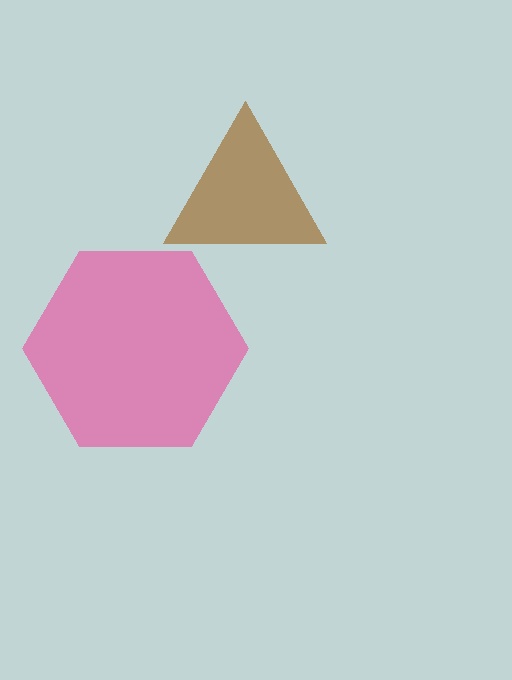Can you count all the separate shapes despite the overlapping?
Yes, there are 2 separate shapes.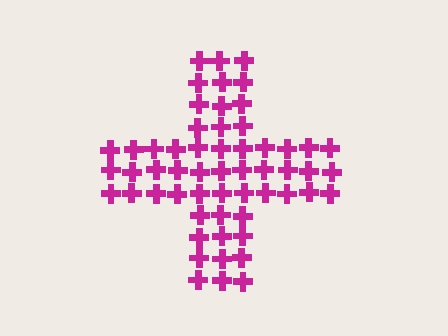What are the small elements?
The small elements are crosses.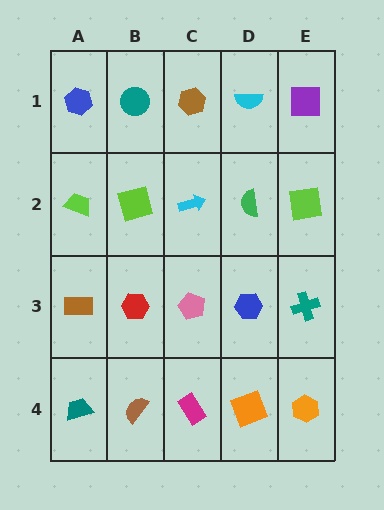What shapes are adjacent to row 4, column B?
A red hexagon (row 3, column B), a teal trapezoid (row 4, column A), a magenta rectangle (row 4, column C).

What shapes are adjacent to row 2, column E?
A purple square (row 1, column E), a teal cross (row 3, column E), a green semicircle (row 2, column D).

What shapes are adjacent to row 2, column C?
A brown hexagon (row 1, column C), a pink pentagon (row 3, column C), a lime square (row 2, column B), a green semicircle (row 2, column D).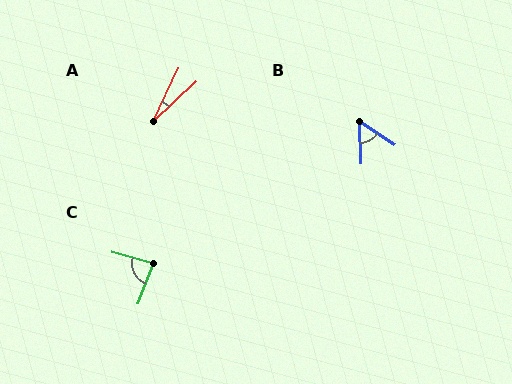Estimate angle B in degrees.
Approximately 54 degrees.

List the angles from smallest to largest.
A (22°), B (54°), C (84°).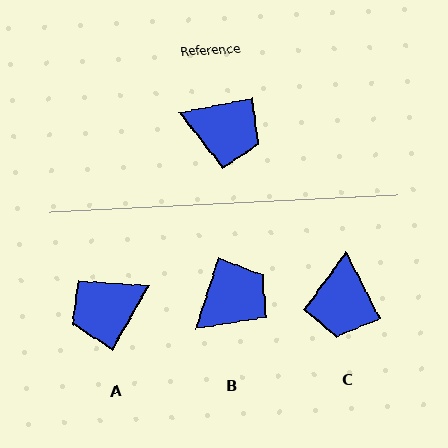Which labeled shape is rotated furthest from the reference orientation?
A, about 131 degrees away.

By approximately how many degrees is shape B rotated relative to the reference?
Approximately 62 degrees counter-clockwise.